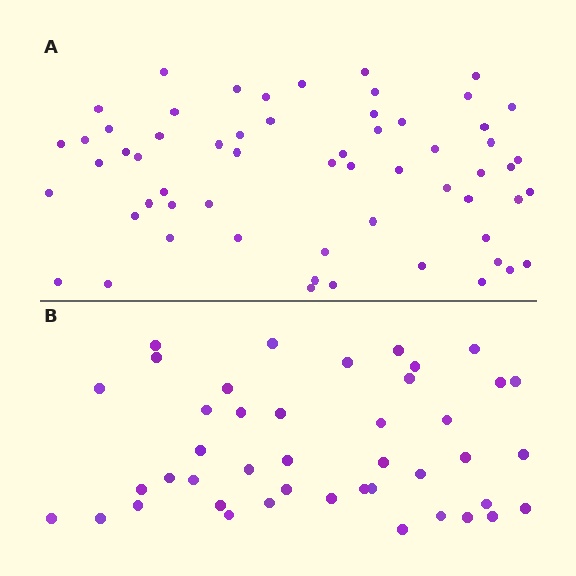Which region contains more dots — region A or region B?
Region A (the top region) has more dots.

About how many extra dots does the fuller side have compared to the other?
Region A has approximately 15 more dots than region B.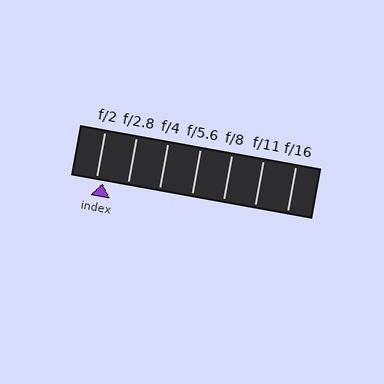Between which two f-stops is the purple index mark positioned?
The index mark is between f/2 and f/2.8.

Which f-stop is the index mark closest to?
The index mark is closest to f/2.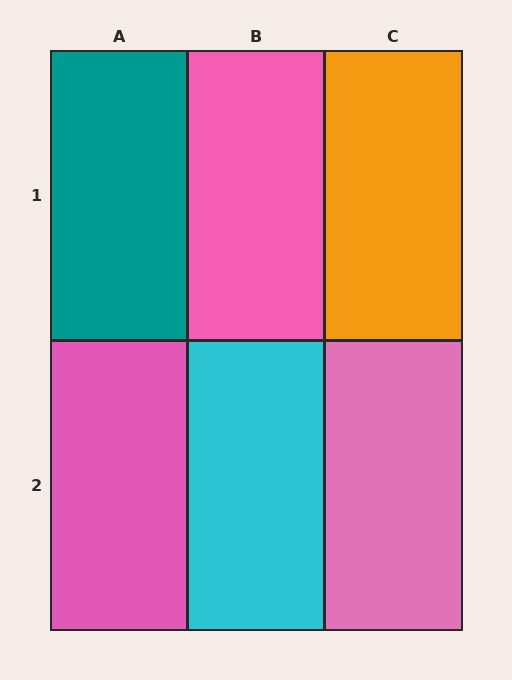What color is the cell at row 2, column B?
Cyan.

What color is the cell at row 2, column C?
Pink.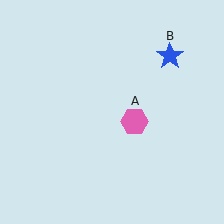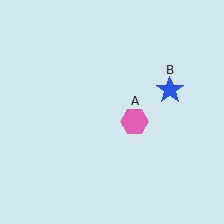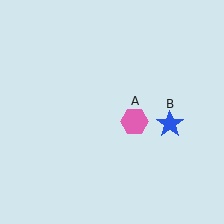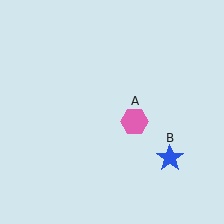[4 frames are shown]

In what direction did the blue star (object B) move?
The blue star (object B) moved down.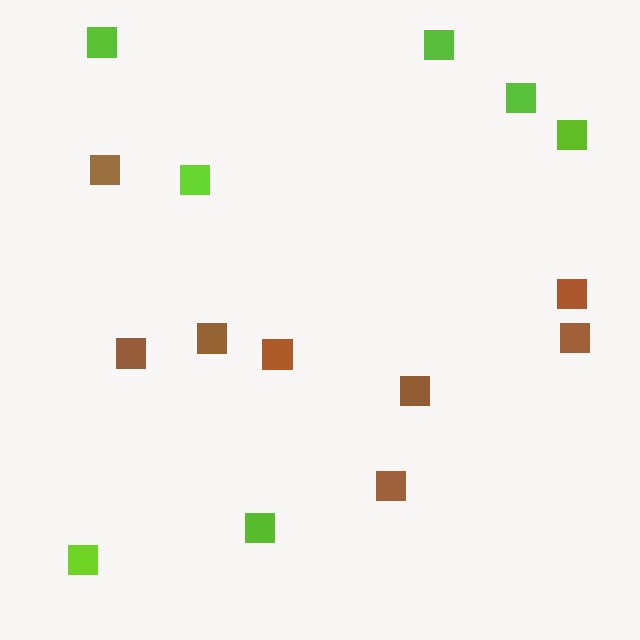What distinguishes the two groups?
There are 2 groups: one group of brown squares (8) and one group of lime squares (7).